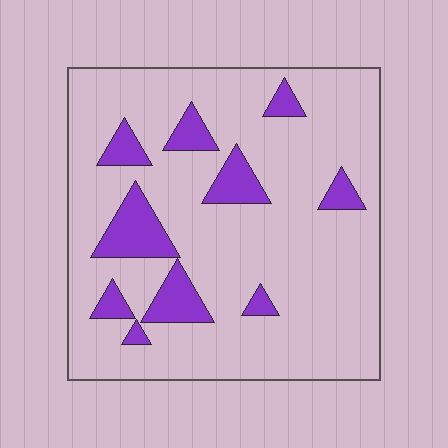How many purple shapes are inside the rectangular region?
10.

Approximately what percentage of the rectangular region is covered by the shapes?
Approximately 15%.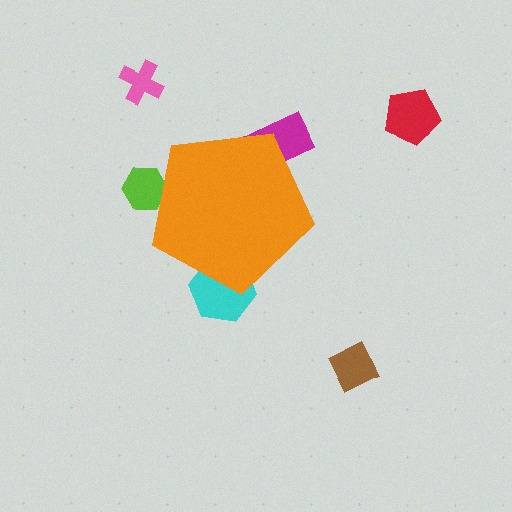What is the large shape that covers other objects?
An orange pentagon.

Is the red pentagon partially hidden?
No, the red pentagon is fully visible.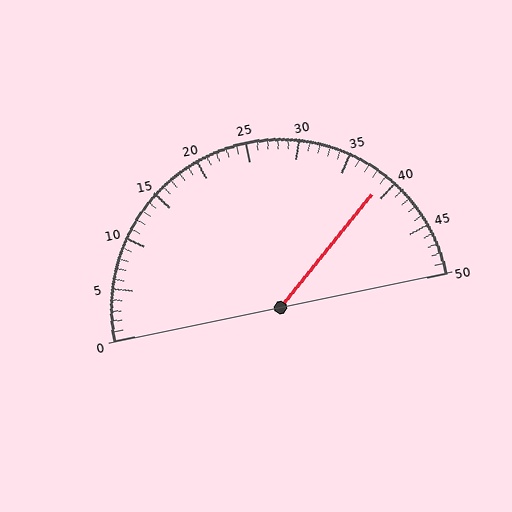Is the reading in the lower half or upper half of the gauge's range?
The reading is in the upper half of the range (0 to 50).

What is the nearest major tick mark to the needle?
The nearest major tick mark is 40.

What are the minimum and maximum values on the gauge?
The gauge ranges from 0 to 50.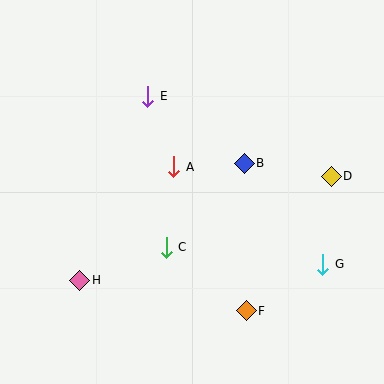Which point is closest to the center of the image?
Point A at (174, 167) is closest to the center.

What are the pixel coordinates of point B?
Point B is at (244, 163).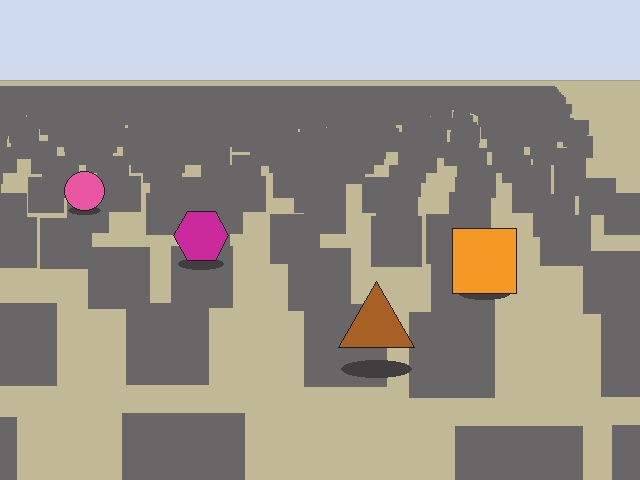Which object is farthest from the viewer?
The pink circle is farthest from the viewer. It appears smaller and the ground texture around it is denser.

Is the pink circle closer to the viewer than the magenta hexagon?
No. The magenta hexagon is closer — you can tell from the texture gradient: the ground texture is coarser near it.